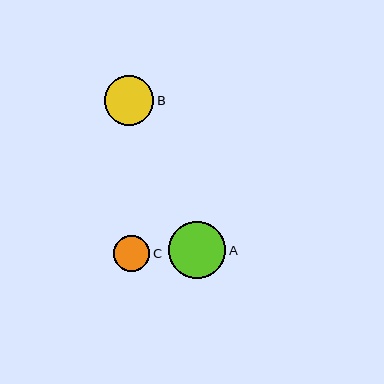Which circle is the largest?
Circle A is the largest with a size of approximately 57 pixels.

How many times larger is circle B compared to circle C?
Circle B is approximately 1.4 times the size of circle C.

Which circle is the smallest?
Circle C is the smallest with a size of approximately 36 pixels.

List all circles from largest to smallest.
From largest to smallest: A, B, C.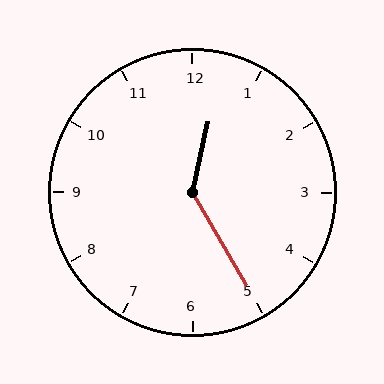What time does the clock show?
12:25.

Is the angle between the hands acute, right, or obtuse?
It is obtuse.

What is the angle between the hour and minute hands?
Approximately 138 degrees.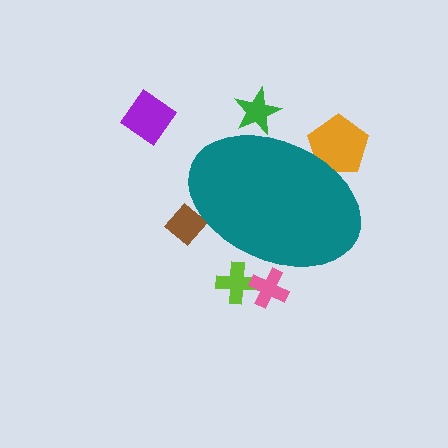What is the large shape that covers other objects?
A teal ellipse.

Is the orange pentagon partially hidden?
Yes, the orange pentagon is partially hidden behind the teal ellipse.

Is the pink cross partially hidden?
Yes, the pink cross is partially hidden behind the teal ellipse.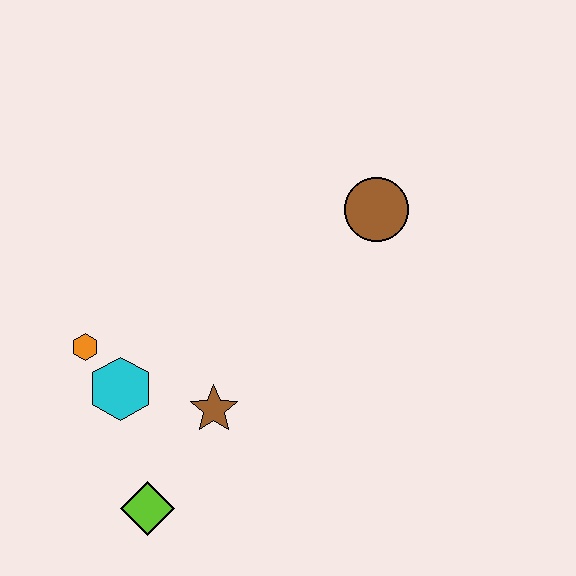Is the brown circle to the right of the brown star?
Yes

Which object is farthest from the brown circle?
The lime diamond is farthest from the brown circle.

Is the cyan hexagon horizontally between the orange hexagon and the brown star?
Yes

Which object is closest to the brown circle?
The brown star is closest to the brown circle.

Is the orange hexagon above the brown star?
Yes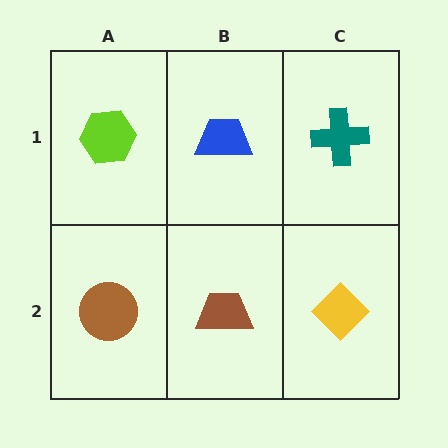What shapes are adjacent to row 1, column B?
A brown trapezoid (row 2, column B), a lime hexagon (row 1, column A), a teal cross (row 1, column C).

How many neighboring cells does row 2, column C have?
2.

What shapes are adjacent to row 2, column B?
A blue trapezoid (row 1, column B), a brown circle (row 2, column A), a yellow diamond (row 2, column C).